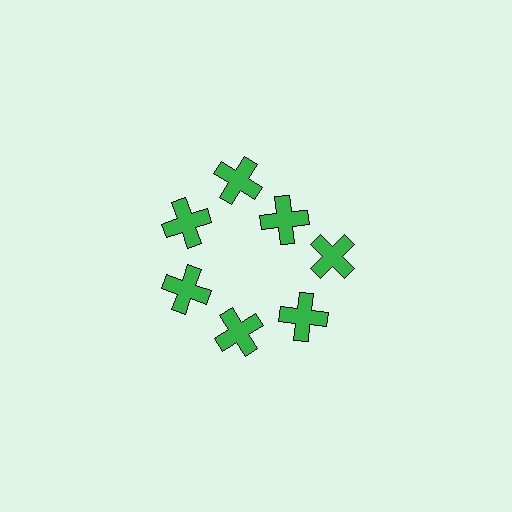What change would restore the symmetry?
The symmetry would be restored by moving it outward, back onto the ring so that all 7 crosses sit at equal angles and equal distance from the center.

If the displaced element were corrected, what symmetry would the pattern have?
It would have 7-fold rotational symmetry — the pattern would map onto itself every 51 degrees.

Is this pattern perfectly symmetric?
No. The 7 green crosses are arranged in a ring, but one element near the 1 o'clock position is pulled inward toward the center, breaking the 7-fold rotational symmetry.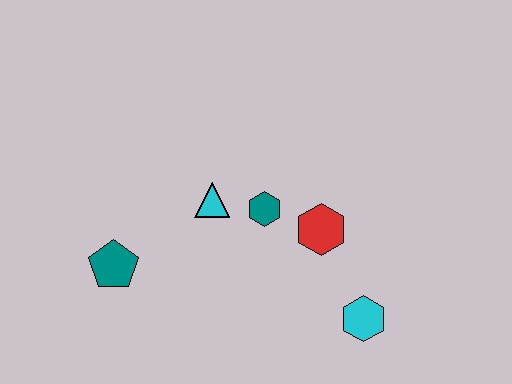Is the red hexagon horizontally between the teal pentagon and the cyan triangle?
No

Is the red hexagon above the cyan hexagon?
Yes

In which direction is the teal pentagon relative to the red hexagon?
The teal pentagon is to the left of the red hexagon.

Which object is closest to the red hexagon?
The teal hexagon is closest to the red hexagon.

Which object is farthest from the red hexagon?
The teal pentagon is farthest from the red hexagon.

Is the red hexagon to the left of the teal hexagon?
No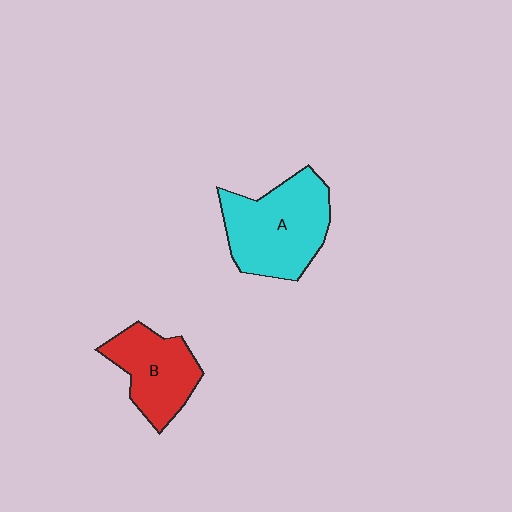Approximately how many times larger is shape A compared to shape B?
Approximately 1.4 times.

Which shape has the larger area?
Shape A (cyan).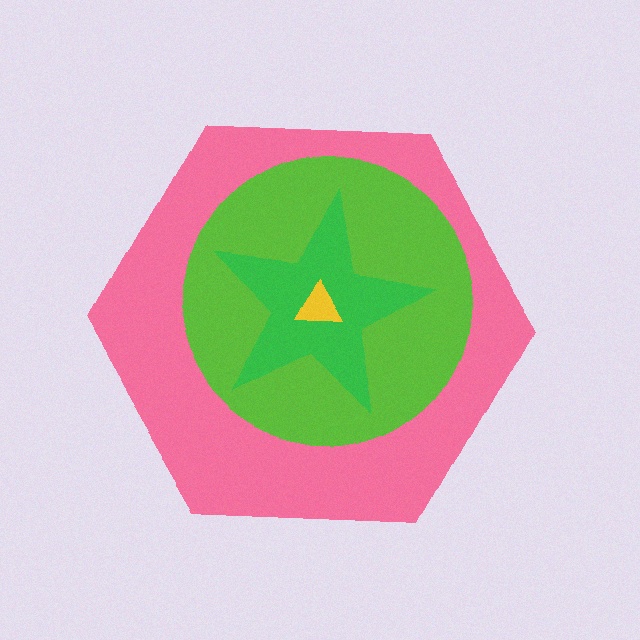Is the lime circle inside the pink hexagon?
Yes.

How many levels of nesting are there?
4.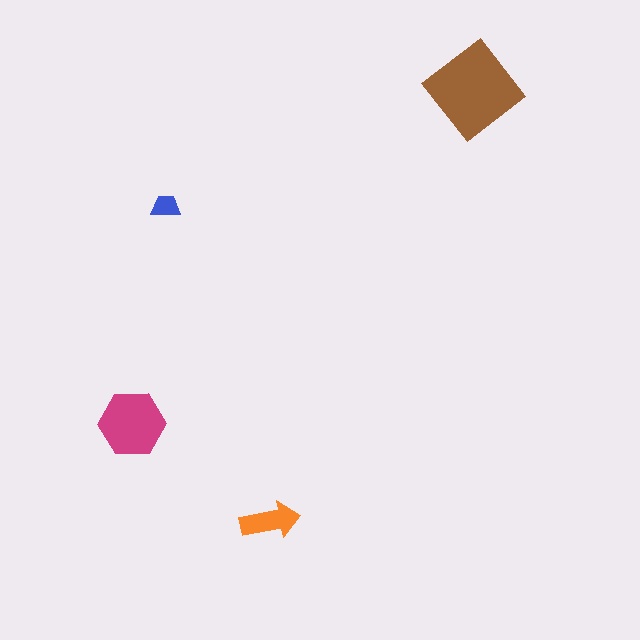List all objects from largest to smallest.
The brown diamond, the magenta hexagon, the orange arrow, the blue trapezoid.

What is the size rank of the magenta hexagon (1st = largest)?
2nd.